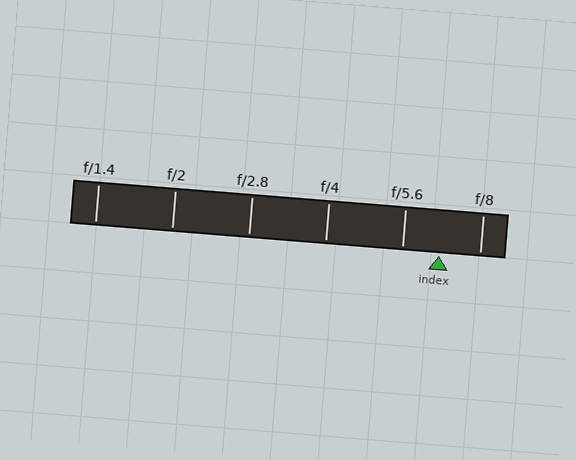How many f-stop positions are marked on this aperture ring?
There are 6 f-stop positions marked.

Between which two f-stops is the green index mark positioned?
The index mark is between f/5.6 and f/8.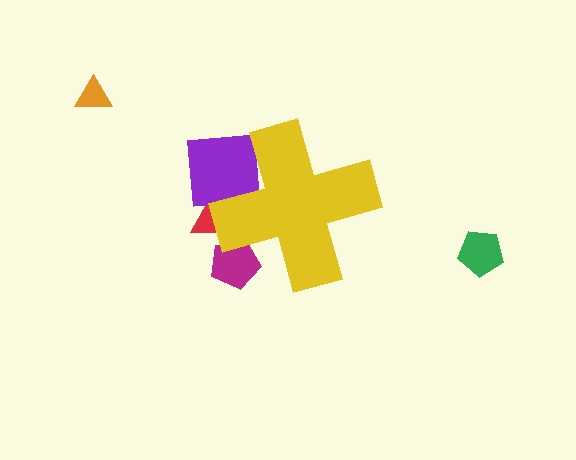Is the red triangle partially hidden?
Yes, the red triangle is partially hidden behind the yellow cross.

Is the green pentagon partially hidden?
No, the green pentagon is fully visible.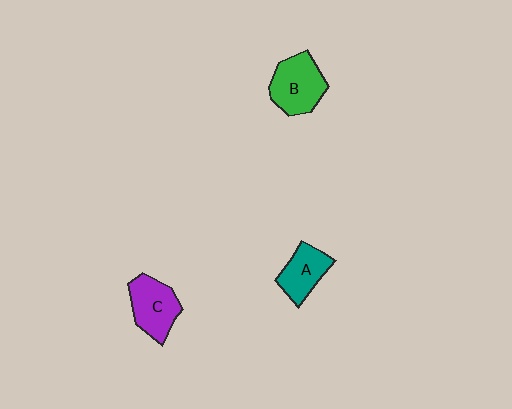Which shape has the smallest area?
Shape A (teal).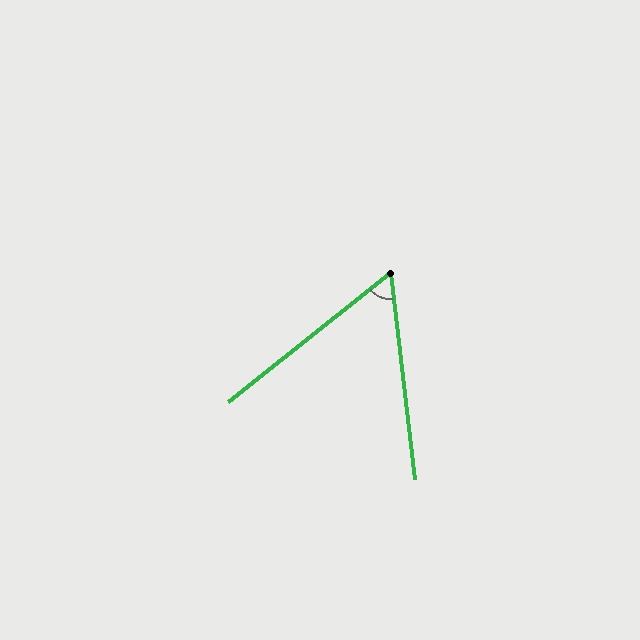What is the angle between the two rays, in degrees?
Approximately 58 degrees.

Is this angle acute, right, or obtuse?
It is acute.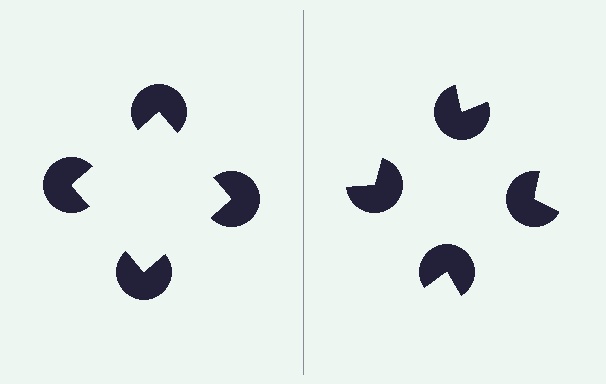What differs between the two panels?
The pac-man discs are positioned identically on both sides; only the wedge orientations differ. On the left they align to a square; on the right they are misaligned.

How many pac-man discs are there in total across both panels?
8 — 4 on each side.